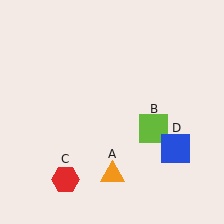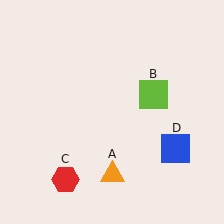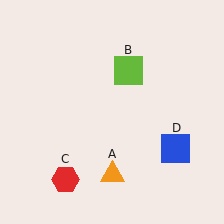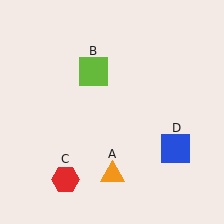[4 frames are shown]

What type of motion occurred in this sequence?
The lime square (object B) rotated counterclockwise around the center of the scene.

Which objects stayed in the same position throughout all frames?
Orange triangle (object A) and red hexagon (object C) and blue square (object D) remained stationary.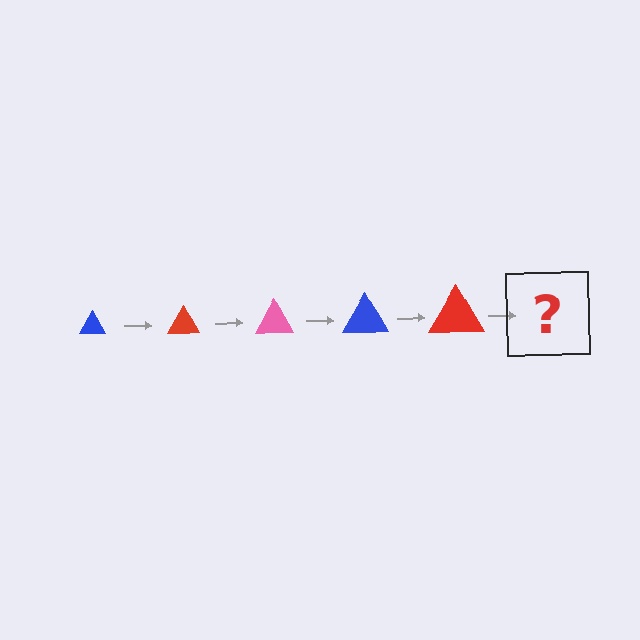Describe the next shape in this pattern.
It should be a pink triangle, larger than the previous one.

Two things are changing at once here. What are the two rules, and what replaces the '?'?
The two rules are that the triangle grows larger each step and the color cycles through blue, red, and pink. The '?' should be a pink triangle, larger than the previous one.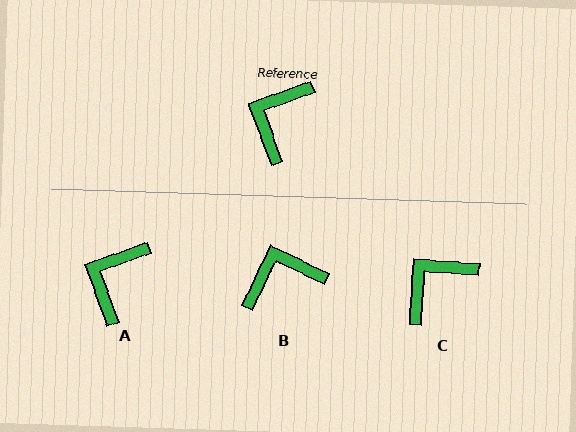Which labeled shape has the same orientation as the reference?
A.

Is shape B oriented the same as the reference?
No, it is off by about 45 degrees.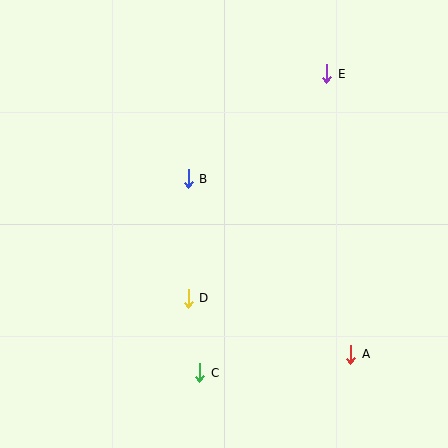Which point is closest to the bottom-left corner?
Point C is closest to the bottom-left corner.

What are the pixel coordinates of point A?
Point A is at (351, 354).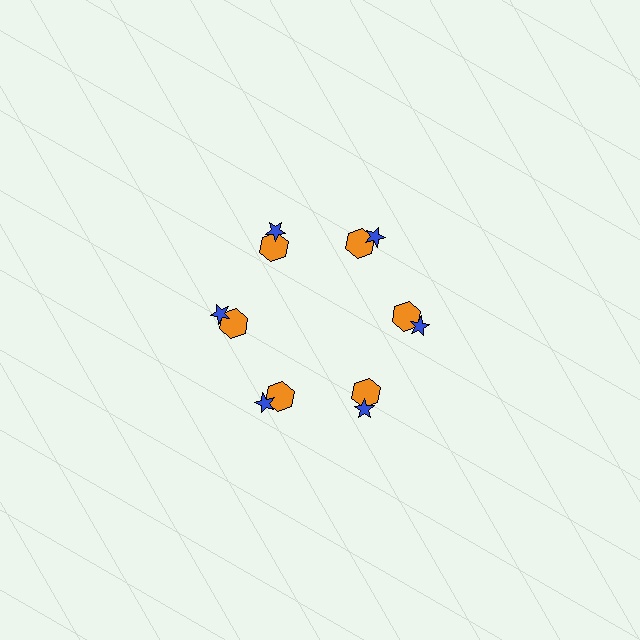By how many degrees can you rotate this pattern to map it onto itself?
The pattern maps onto itself every 60 degrees of rotation.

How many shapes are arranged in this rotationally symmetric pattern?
There are 12 shapes, arranged in 6 groups of 2.